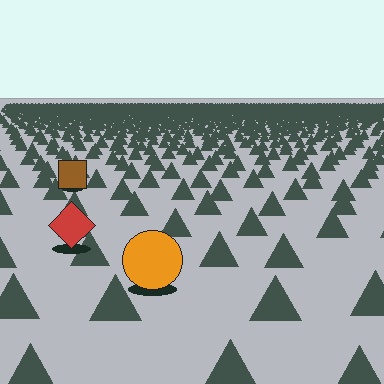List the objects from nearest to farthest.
From nearest to farthest: the orange circle, the red diamond, the brown square.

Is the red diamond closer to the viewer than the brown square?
Yes. The red diamond is closer — you can tell from the texture gradient: the ground texture is coarser near it.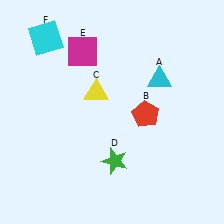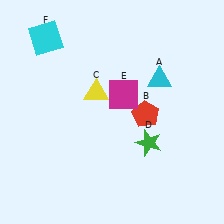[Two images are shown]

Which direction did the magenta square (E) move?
The magenta square (E) moved down.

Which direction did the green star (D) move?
The green star (D) moved right.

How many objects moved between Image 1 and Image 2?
2 objects moved between the two images.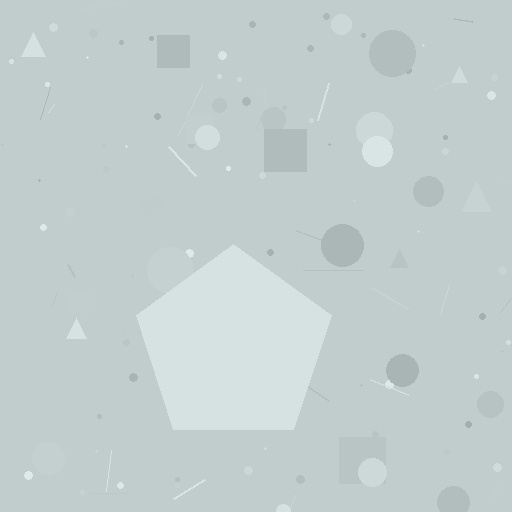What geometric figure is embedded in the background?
A pentagon is embedded in the background.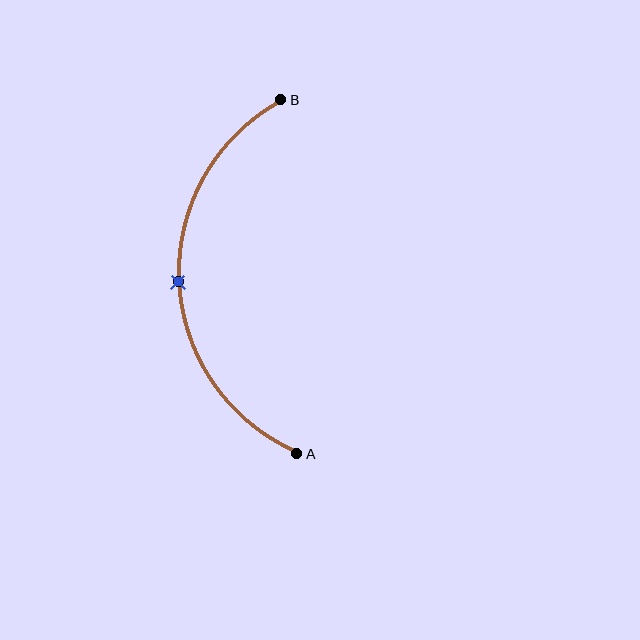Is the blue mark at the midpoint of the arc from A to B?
Yes. The blue mark lies on the arc at equal arc-length from both A and B — it is the arc midpoint.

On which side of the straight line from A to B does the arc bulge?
The arc bulges to the left of the straight line connecting A and B.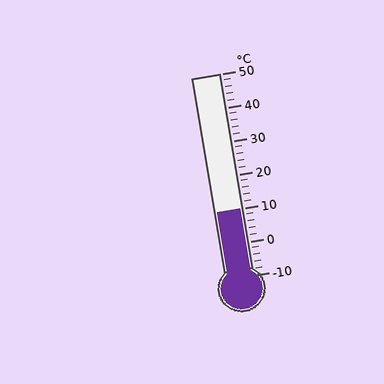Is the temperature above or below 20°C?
The temperature is below 20°C.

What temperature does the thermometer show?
The thermometer shows approximately 10°C.